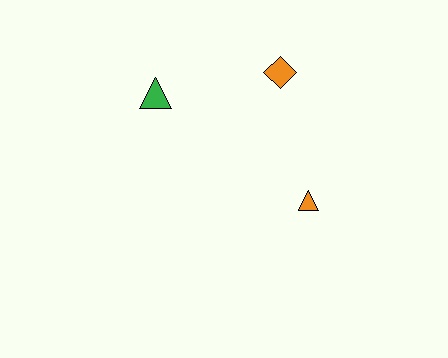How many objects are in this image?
There are 3 objects.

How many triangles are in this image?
There are 2 triangles.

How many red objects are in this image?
There are no red objects.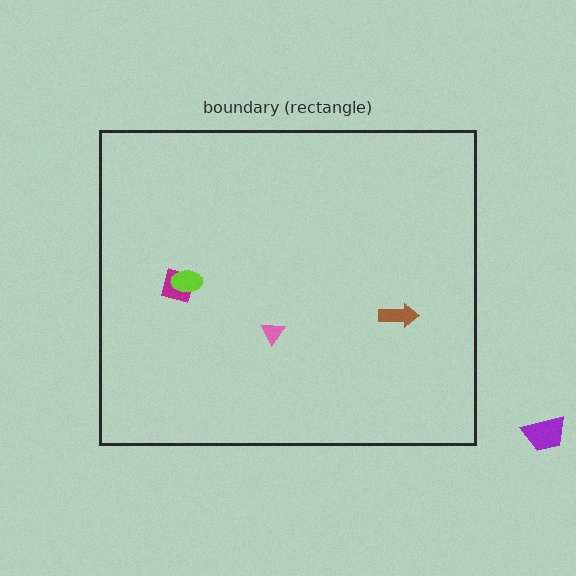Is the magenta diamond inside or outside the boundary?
Inside.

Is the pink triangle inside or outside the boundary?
Inside.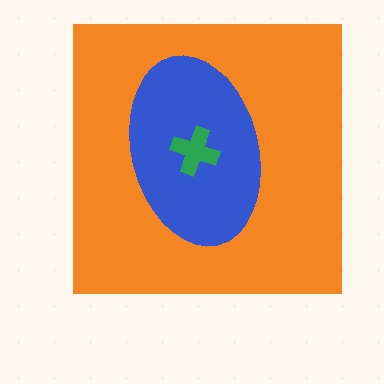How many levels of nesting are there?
3.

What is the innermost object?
The green cross.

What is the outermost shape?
The orange square.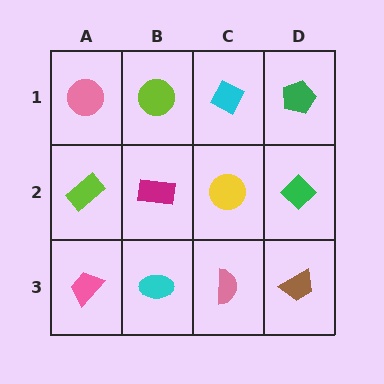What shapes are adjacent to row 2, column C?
A cyan diamond (row 1, column C), a pink semicircle (row 3, column C), a magenta rectangle (row 2, column B), a green diamond (row 2, column D).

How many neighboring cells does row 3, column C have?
3.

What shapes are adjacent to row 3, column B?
A magenta rectangle (row 2, column B), a pink trapezoid (row 3, column A), a pink semicircle (row 3, column C).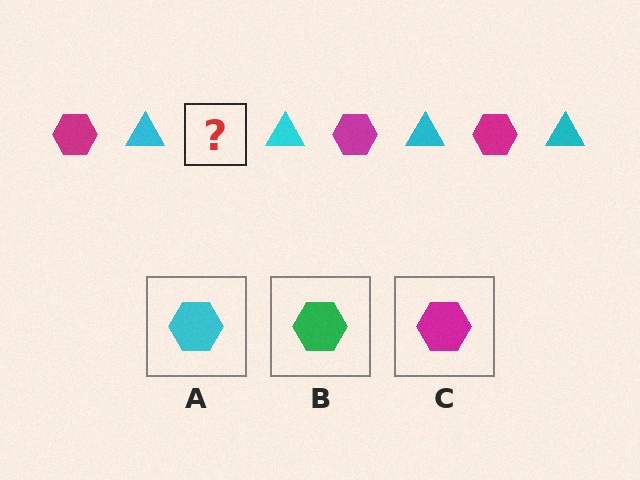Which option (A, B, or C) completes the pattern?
C.